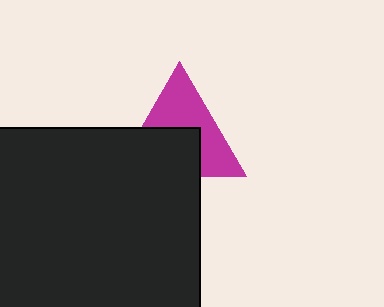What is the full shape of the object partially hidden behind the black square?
The partially hidden object is a magenta triangle.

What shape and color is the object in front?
The object in front is a black square.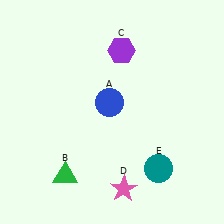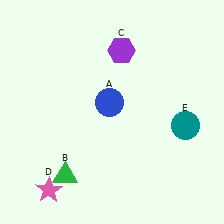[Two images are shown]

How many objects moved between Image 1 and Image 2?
2 objects moved between the two images.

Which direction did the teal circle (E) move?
The teal circle (E) moved up.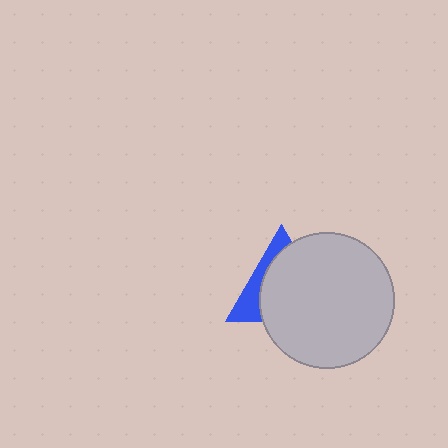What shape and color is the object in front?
The object in front is a light gray circle.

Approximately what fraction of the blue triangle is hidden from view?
Roughly 70% of the blue triangle is hidden behind the light gray circle.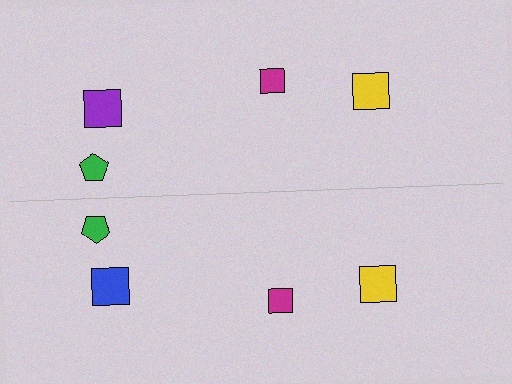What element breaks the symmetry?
The blue square on the bottom side breaks the symmetry — its mirror counterpart is purple.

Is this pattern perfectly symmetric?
No, the pattern is not perfectly symmetric. The blue square on the bottom side breaks the symmetry — its mirror counterpart is purple.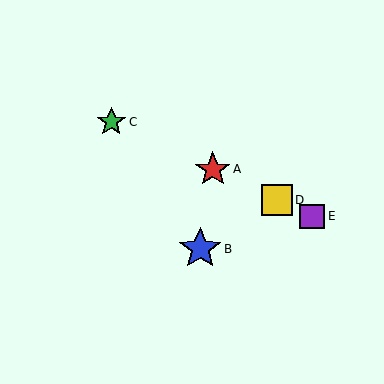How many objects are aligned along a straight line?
4 objects (A, C, D, E) are aligned along a straight line.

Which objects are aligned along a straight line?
Objects A, C, D, E are aligned along a straight line.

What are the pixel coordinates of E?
Object E is at (312, 216).